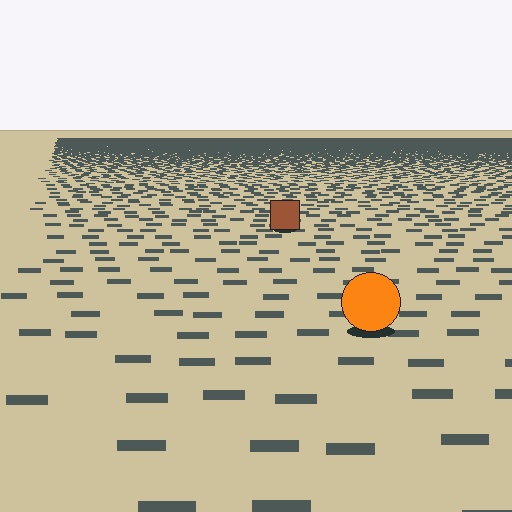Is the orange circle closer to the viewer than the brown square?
Yes. The orange circle is closer — you can tell from the texture gradient: the ground texture is coarser near it.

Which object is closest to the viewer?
The orange circle is closest. The texture marks near it are larger and more spread out.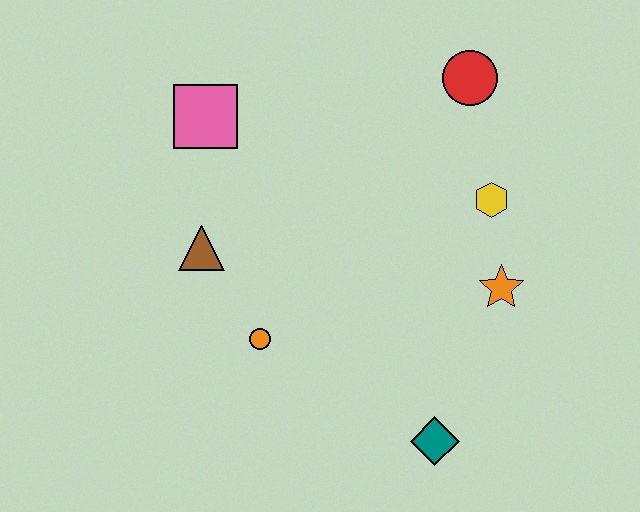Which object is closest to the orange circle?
The brown triangle is closest to the orange circle.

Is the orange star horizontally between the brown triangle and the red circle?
No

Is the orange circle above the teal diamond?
Yes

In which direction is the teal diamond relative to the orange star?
The teal diamond is below the orange star.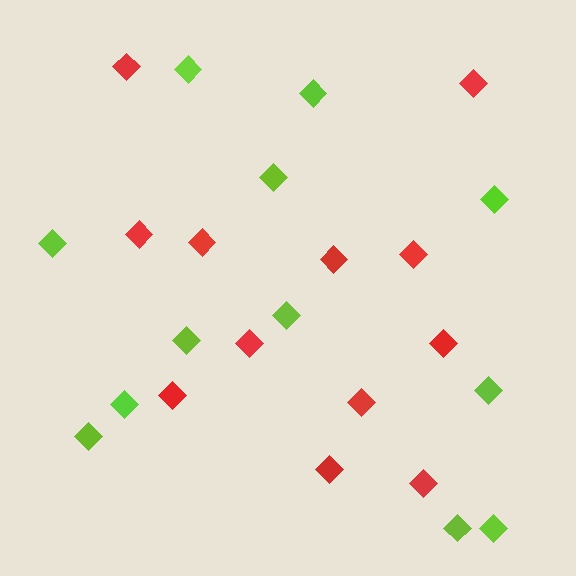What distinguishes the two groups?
There are 2 groups: one group of lime diamonds (12) and one group of red diamonds (12).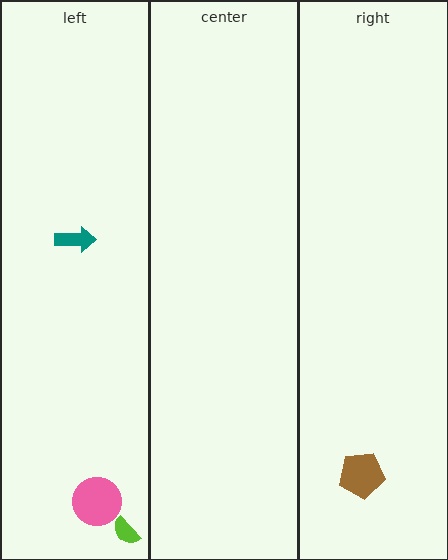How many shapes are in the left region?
3.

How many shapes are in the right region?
1.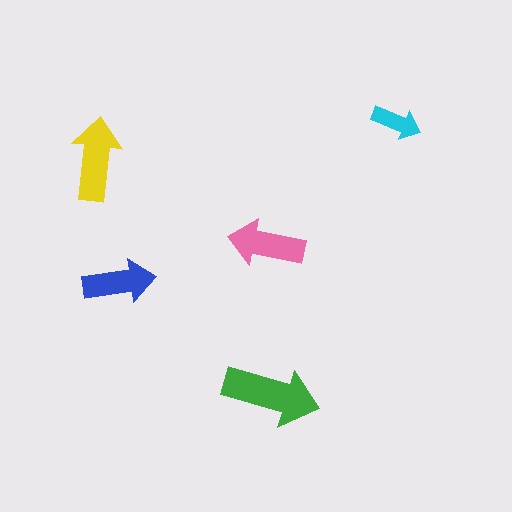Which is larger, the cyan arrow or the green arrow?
The green one.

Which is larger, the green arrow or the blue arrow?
The green one.